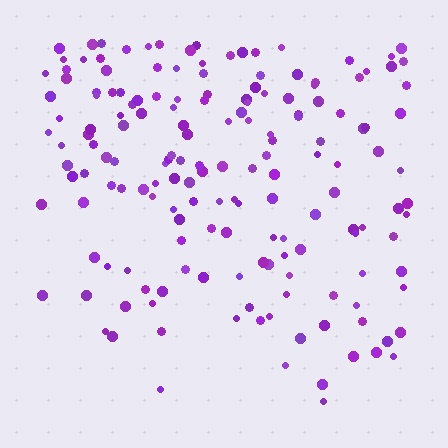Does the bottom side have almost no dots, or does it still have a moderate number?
Still a moderate number, just noticeably fewer than the top.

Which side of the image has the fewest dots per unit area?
The bottom.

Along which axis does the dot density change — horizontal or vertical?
Vertical.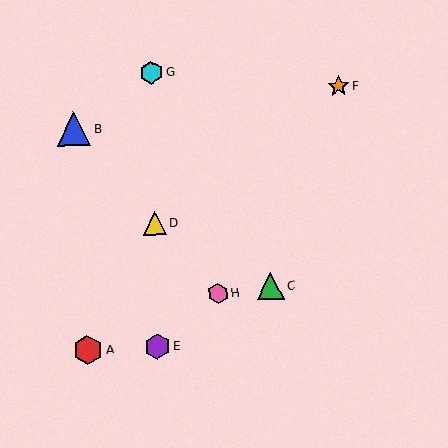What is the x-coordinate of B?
Object B is at x≈74.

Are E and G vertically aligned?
Yes, both are at x≈157.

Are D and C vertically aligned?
No, D is at x≈155 and C is at x≈270.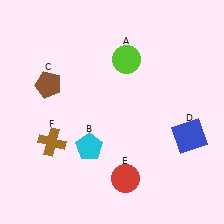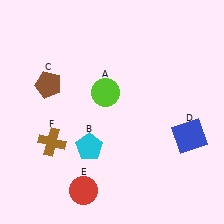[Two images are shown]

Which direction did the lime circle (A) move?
The lime circle (A) moved down.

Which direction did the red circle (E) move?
The red circle (E) moved left.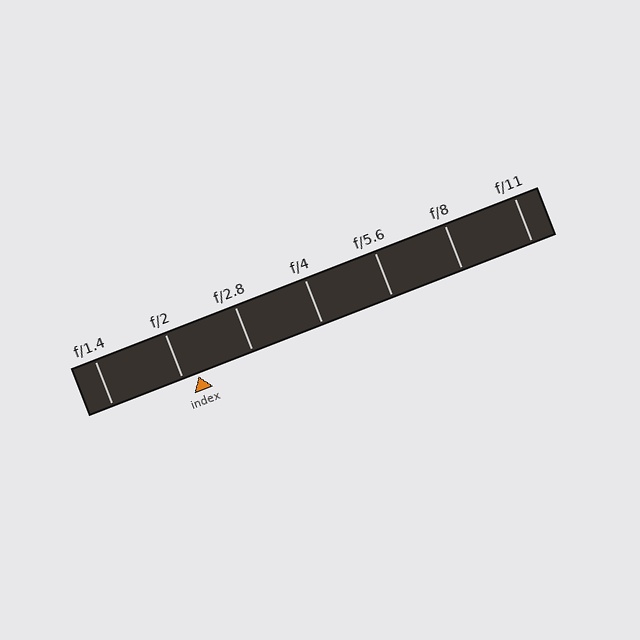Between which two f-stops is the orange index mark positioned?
The index mark is between f/2 and f/2.8.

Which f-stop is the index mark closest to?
The index mark is closest to f/2.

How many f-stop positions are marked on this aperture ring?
There are 7 f-stop positions marked.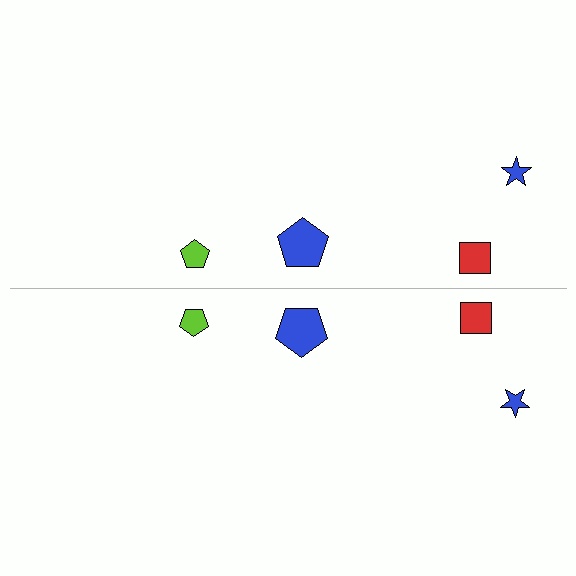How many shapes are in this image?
There are 8 shapes in this image.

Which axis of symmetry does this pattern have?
The pattern has a horizontal axis of symmetry running through the center of the image.